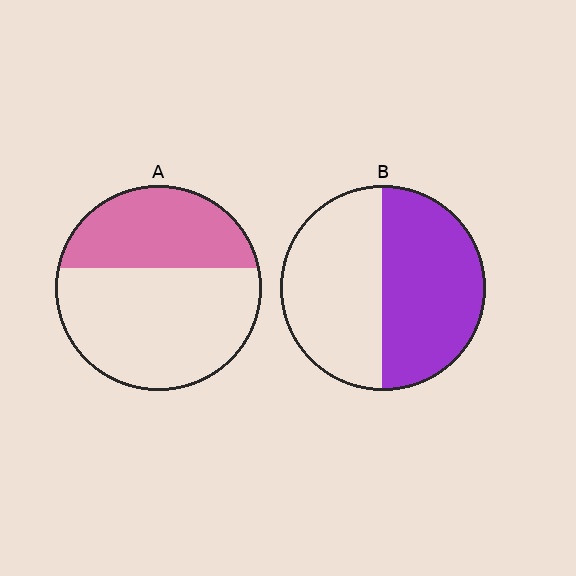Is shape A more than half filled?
No.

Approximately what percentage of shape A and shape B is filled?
A is approximately 40% and B is approximately 50%.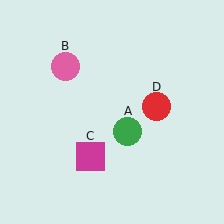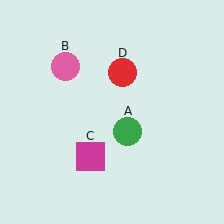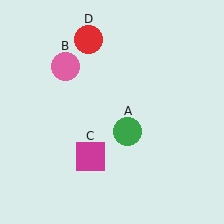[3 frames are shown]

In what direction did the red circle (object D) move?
The red circle (object D) moved up and to the left.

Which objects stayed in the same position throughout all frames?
Green circle (object A) and pink circle (object B) and magenta square (object C) remained stationary.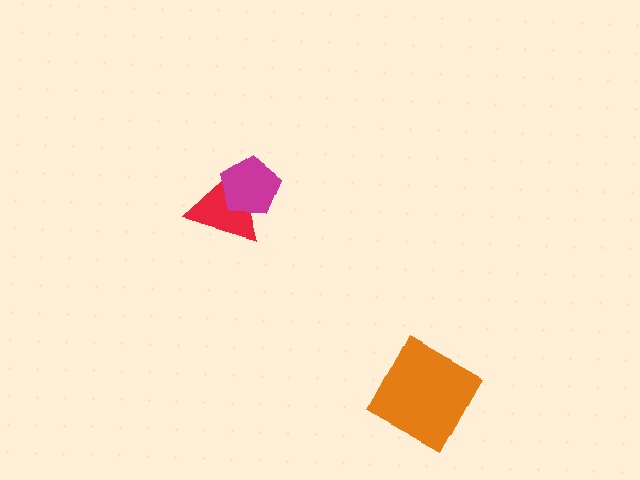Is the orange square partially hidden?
No, no other shape covers it.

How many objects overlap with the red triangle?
1 object overlaps with the red triangle.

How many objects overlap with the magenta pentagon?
1 object overlaps with the magenta pentagon.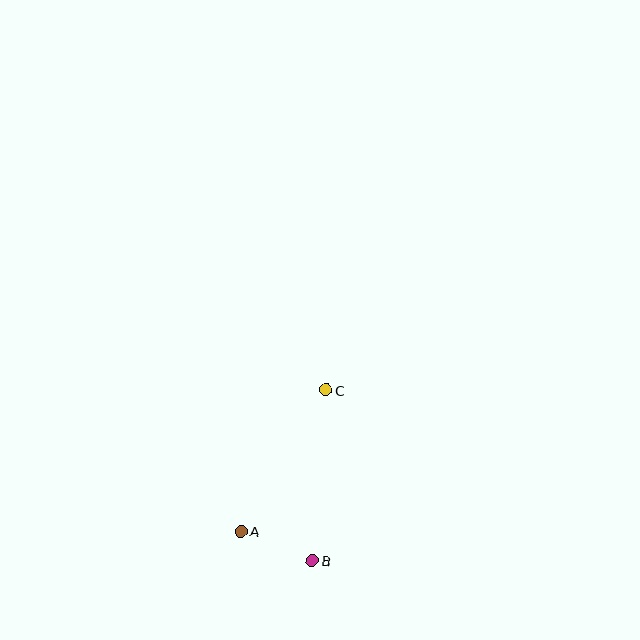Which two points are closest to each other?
Points A and B are closest to each other.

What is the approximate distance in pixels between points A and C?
The distance between A and C is approximately 165 pixels.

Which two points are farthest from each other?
Points B and C are farthest from each other.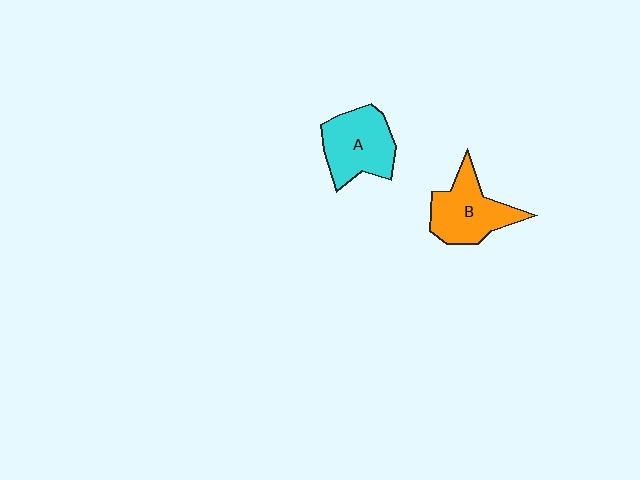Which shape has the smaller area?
Shape B (orange).